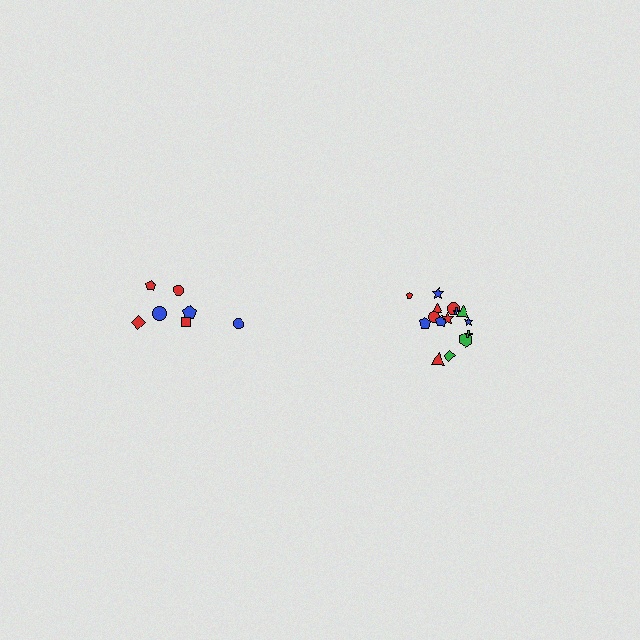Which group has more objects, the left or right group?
The right group.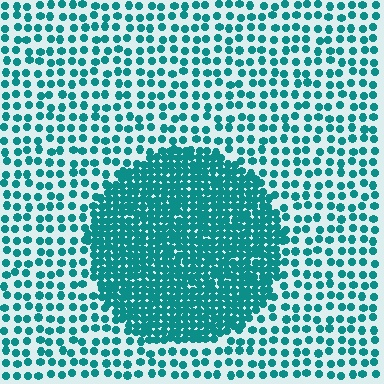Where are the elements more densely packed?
The elements are more densely packed inside the circle boundary.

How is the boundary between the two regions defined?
The boundary is defined by a change in element density (approximately 2.6x ratio). All elements are the same color, size, and shape.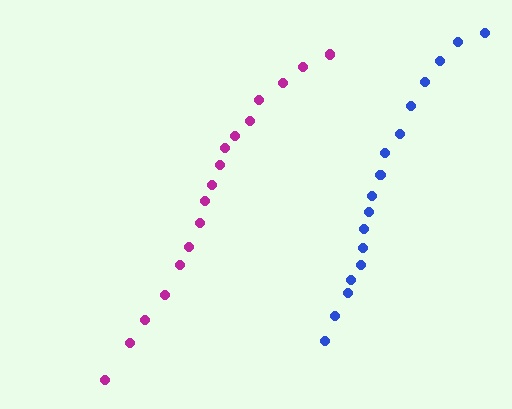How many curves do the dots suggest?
There are 2 distinct paths.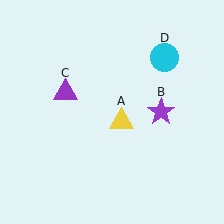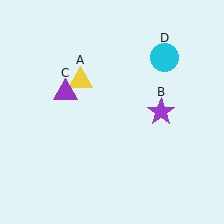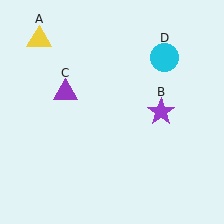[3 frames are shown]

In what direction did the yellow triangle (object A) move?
The yellow triangle (object A) moved up and to the left.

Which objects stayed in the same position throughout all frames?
Purple star (object B) and purple triangle (object C) and cyan circle (object D) remained stationary.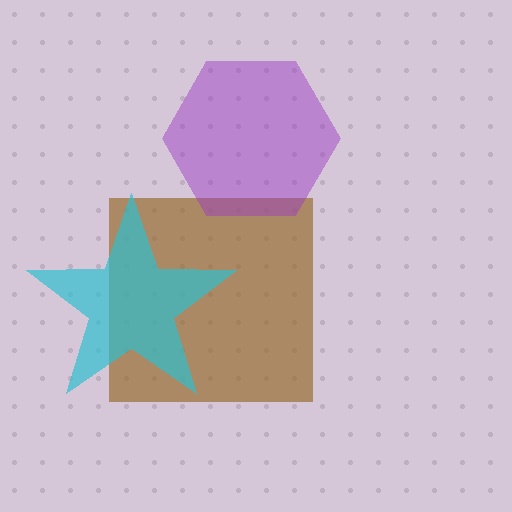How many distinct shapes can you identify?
There are 3 distinct shapes: a brown square, a purple hexagon, a cyan star.